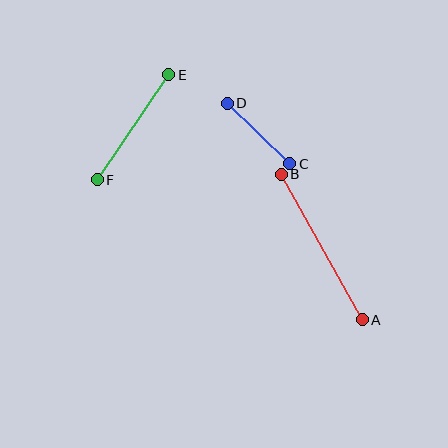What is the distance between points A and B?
The distance is approximately 167 pixels.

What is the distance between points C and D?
The distance is approximately 87 pixels.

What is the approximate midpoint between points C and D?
The midpoint is at approximately (258, 134) pixels.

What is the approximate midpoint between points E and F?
The midpoint is at approximately (133, 127) pixels.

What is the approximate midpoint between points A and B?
The midpoint is at approximately (322, 247) pixels.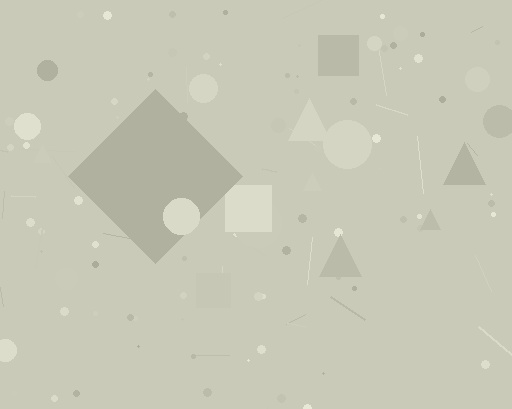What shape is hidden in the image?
A diamond is hidden in the image.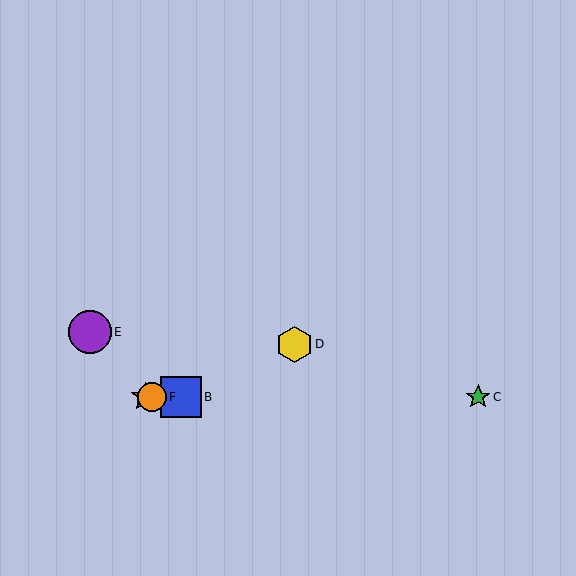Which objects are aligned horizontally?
Objects A, B, C, F are aligned horizontally.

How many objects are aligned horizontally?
4 objects (A, B, C, F) are aligned horizontally.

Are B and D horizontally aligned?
No, B is at y≈397 and D is at y≈344.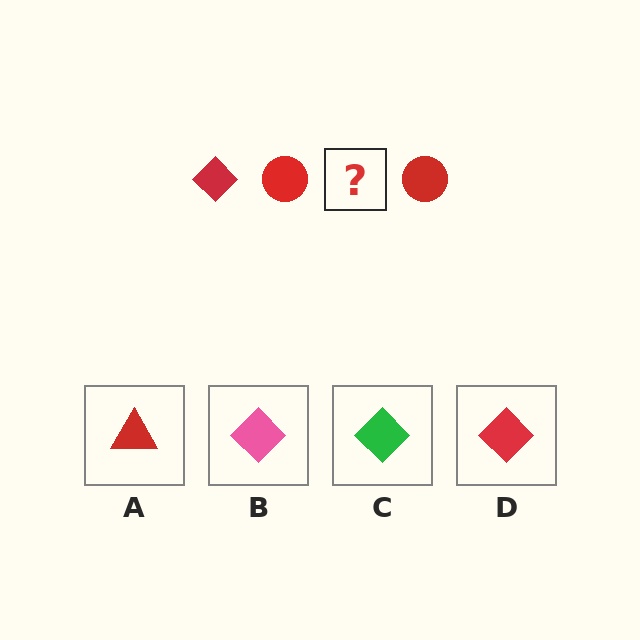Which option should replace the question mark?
Option D.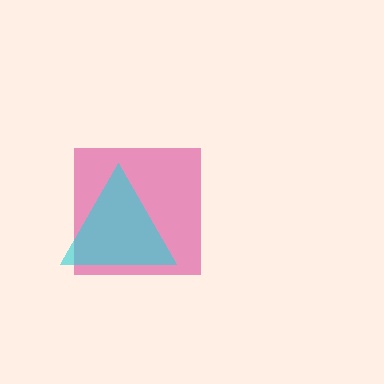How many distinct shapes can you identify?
There are 2 distinct shapes: a magenta square, a cyan triangle.